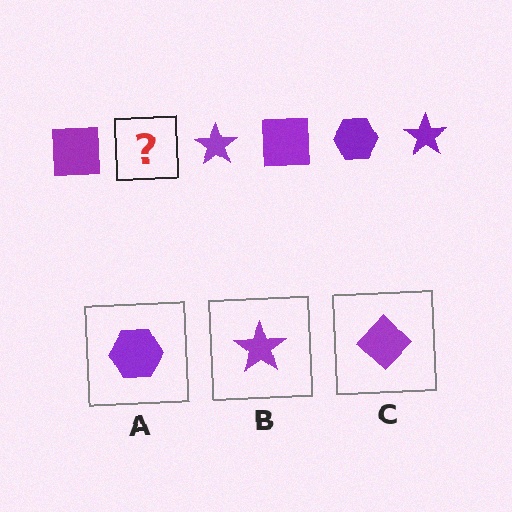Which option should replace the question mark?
Option A.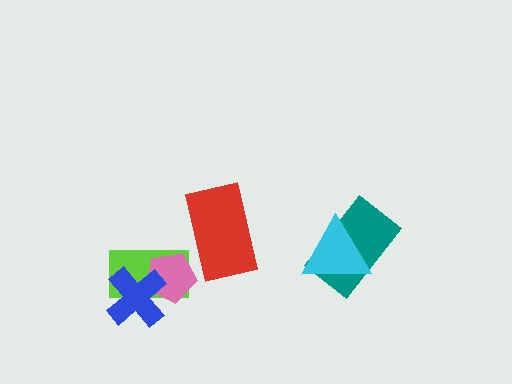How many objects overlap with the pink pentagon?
2 objects overlap with the pink pentagon.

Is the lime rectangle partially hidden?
Yes, it is partially covered by another shape.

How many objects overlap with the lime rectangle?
2 objects overlap with the lime rectangle.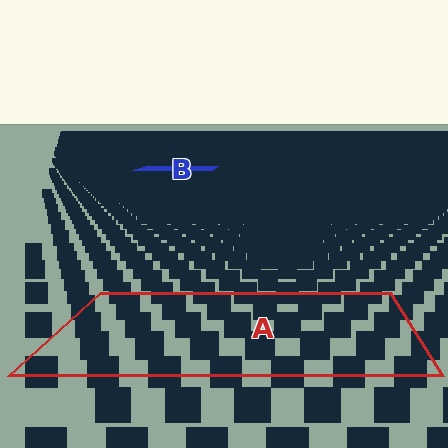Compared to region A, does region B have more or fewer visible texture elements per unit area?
Region B has more texture elements per unit area — they are packed more densely because it is farther away.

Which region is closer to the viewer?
Region A is closer. The texture elements there are larger and more spread out.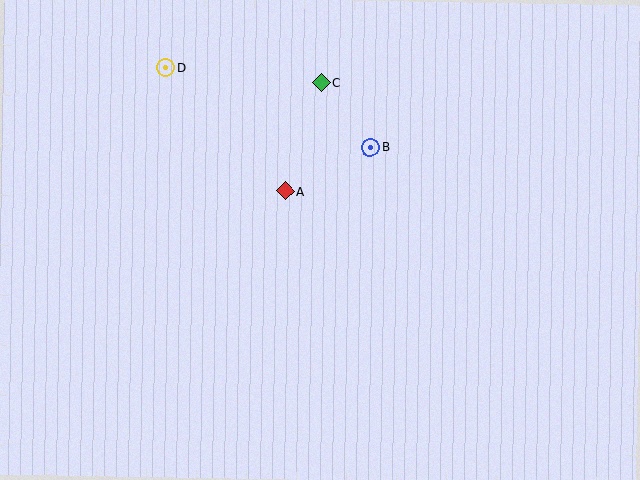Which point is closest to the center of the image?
Point A at (285, 191) is closest to the center.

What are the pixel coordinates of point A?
Point A is at (285, 191).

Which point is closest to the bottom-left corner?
Point A is closest to the bottom-left corner.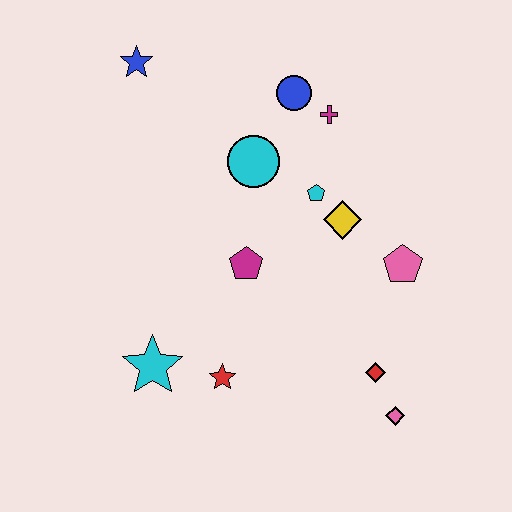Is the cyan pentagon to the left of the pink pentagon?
Yes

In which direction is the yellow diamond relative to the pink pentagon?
The yellow diamond is to the left of the pink pentagon.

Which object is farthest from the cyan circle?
The pink diamond is farthest from the cyan circle.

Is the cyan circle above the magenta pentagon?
Yes